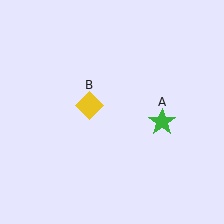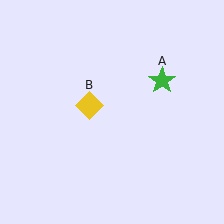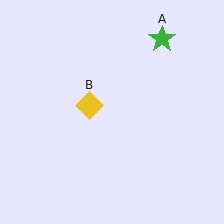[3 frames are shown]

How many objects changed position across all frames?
1 object changed position: green star (object A).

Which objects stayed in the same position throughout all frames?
Yellow diamond (object B) remained stationary.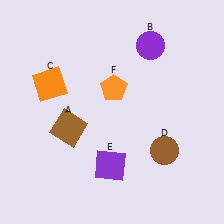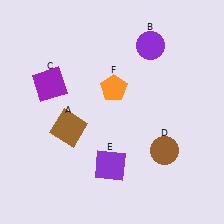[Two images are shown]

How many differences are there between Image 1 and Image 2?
There is 1 difference between the two images.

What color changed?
The square (C) changed from orange in Image 1 to purple in Image 2.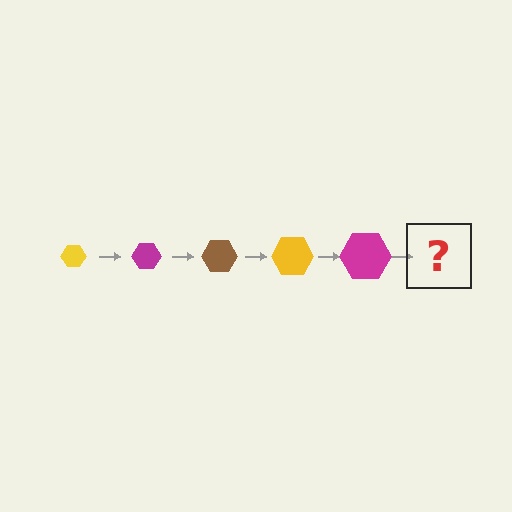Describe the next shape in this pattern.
It should be a brown hexagon, larger than the previous one.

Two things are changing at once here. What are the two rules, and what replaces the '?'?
The two rules are that the hexagon grows larger each step and the color cycles through yellow, magenta, and brown. The '?' should be a brown hexagon, larger than the previous one.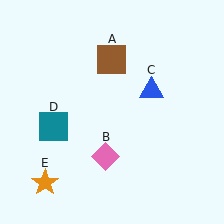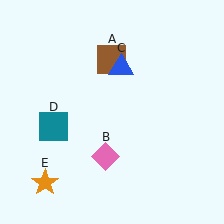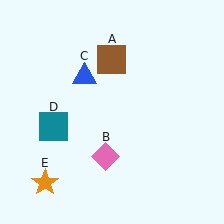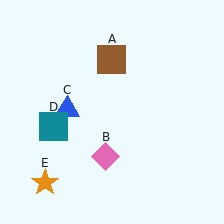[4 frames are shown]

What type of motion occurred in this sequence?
The blue triangle (object C) rotated counterclockwise around the center of the scene.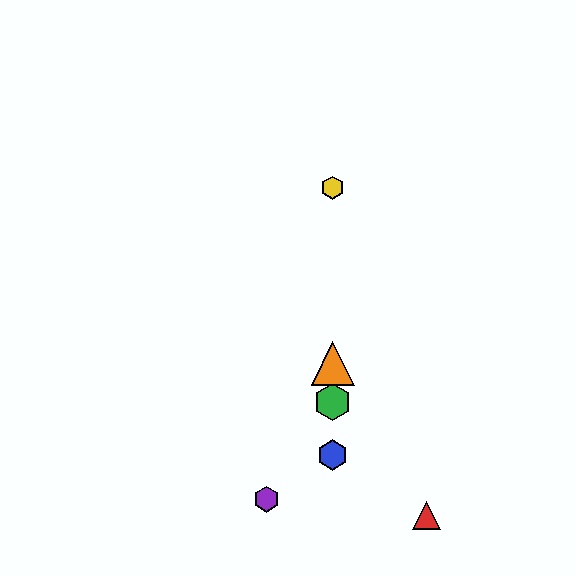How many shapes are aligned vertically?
4 shapes (the blue hexagon, the green hexagon, the yellow hexagon, the orange triangle) are aligned vertically.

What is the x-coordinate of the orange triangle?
The orange triangle is at x≈333.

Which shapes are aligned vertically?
The blue hexagon, the green hexagon, the yellow hexagon, the orange triangle are aligned vertically.